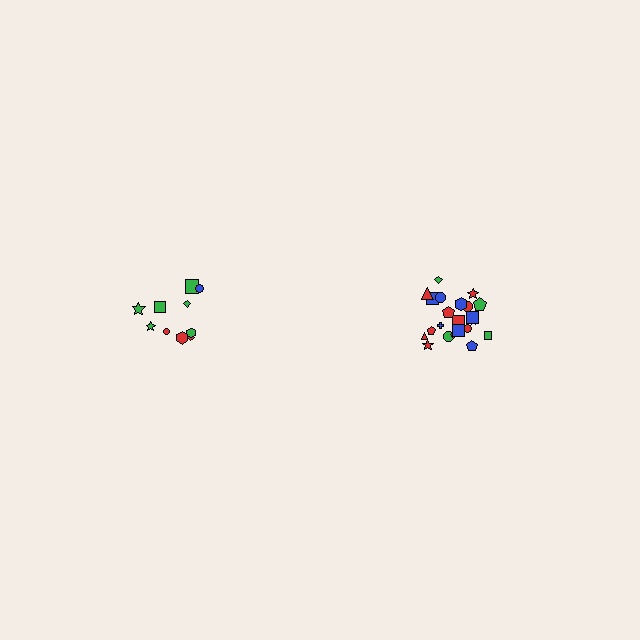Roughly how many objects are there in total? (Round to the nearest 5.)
Roughly 30 objects in total.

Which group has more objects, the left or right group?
The right group.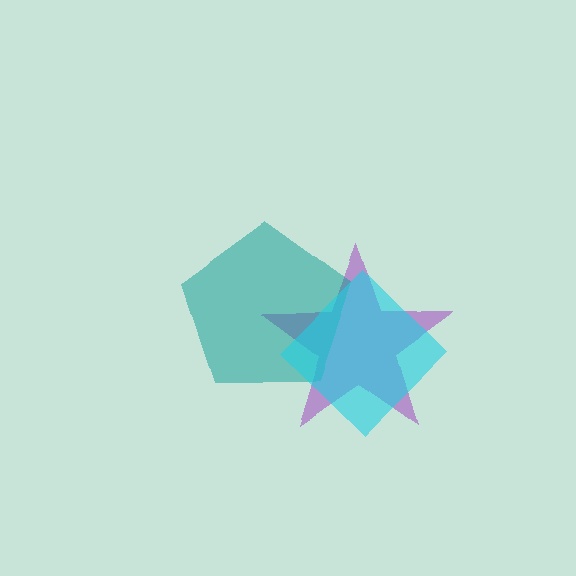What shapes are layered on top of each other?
The layered shapes are: a purple star, a teal pentagon, a cyan diamond.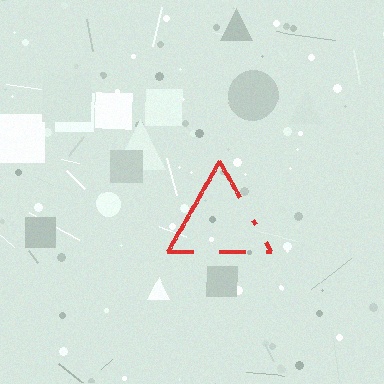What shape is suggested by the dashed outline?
The dashed outline suggests a triangle.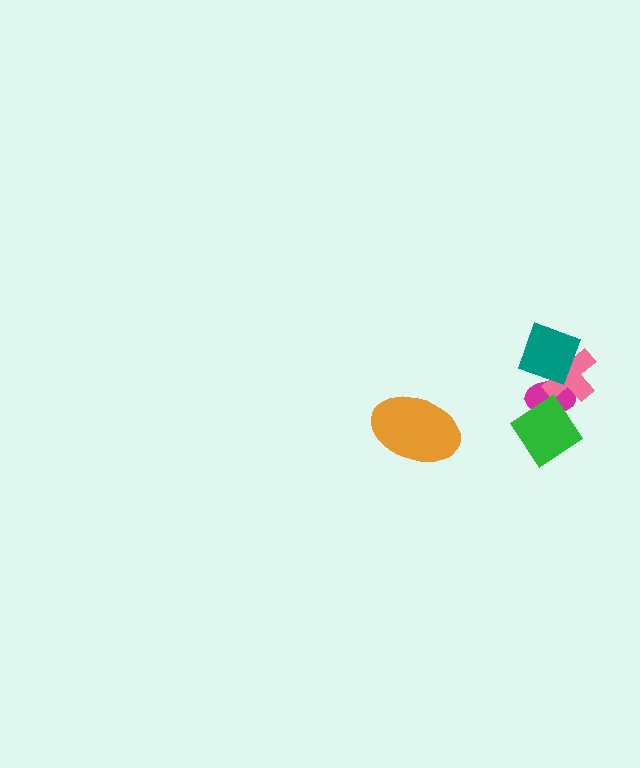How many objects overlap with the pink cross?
2 objects overlap with the pink cross.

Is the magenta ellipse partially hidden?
Yes, it is partially covered by another shape.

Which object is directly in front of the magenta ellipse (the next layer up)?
The pink cross is directly in front of the magenta ellipse.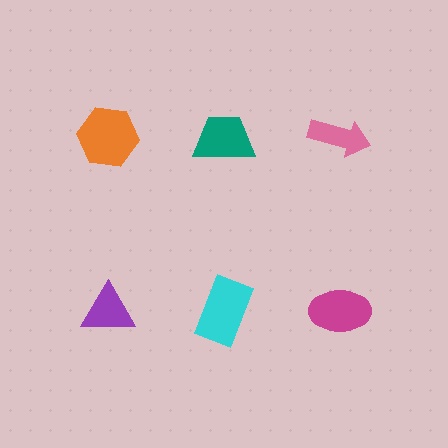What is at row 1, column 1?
An orange hexagon.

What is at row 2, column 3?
A magenta ellipse.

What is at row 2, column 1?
A purple triangle.